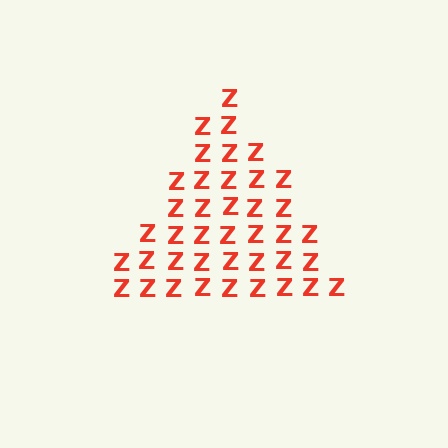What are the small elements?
The small elements are letter Z's.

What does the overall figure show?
The overall figure shows a triangle.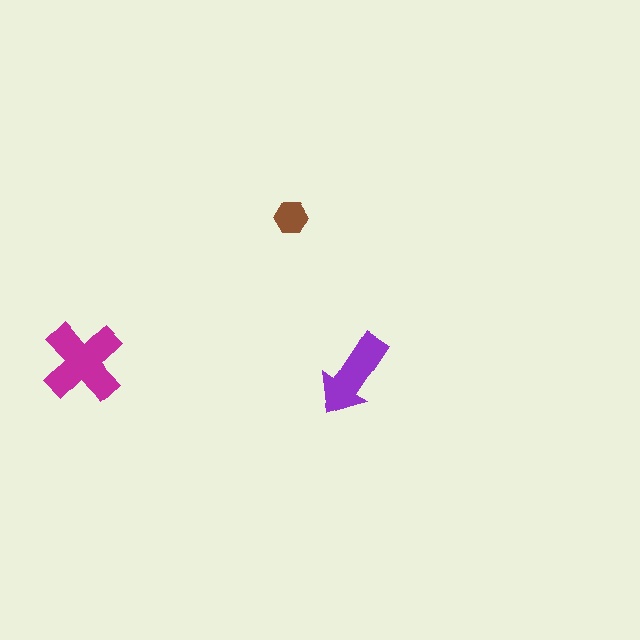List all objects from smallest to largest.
The brown hexagon, the purple arrow, the magenta cross.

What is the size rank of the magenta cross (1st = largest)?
1st.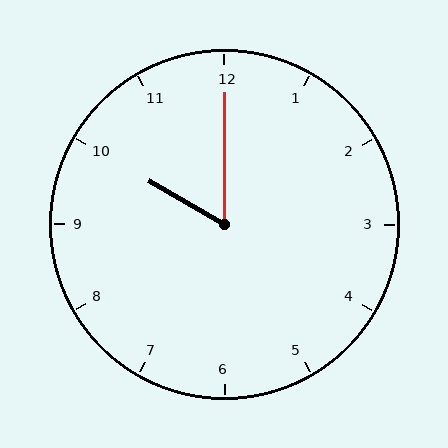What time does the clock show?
10:00.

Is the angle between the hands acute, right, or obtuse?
It is acute.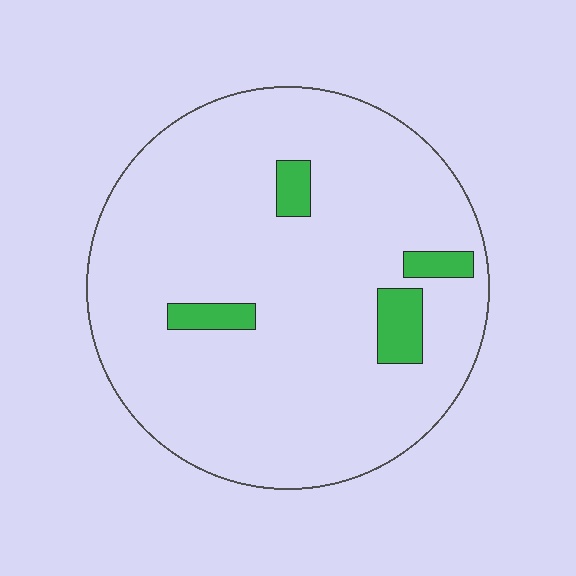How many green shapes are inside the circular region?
4.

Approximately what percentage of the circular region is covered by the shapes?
Approximately 10%.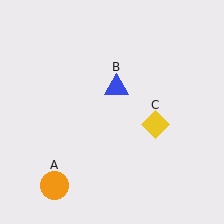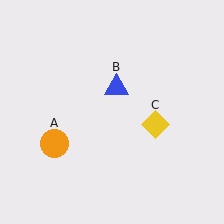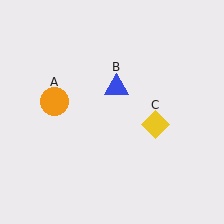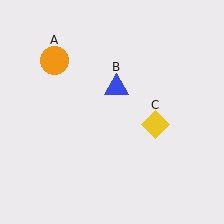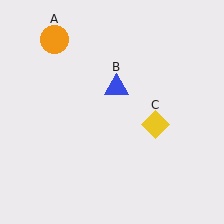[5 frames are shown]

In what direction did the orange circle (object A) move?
The orange circle (object A) moved up.